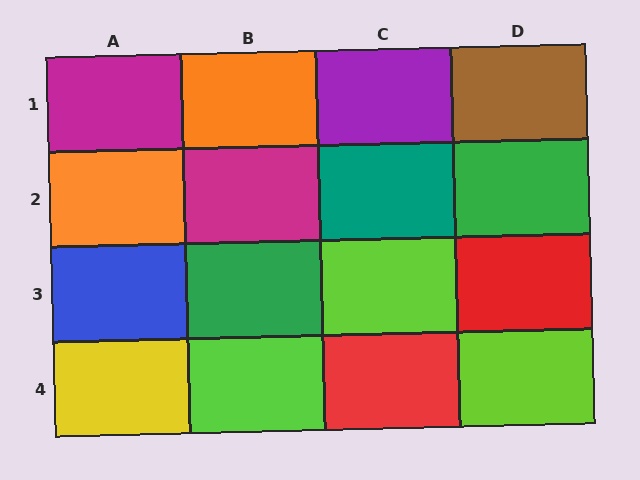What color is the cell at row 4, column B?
Lime.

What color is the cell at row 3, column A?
Blue.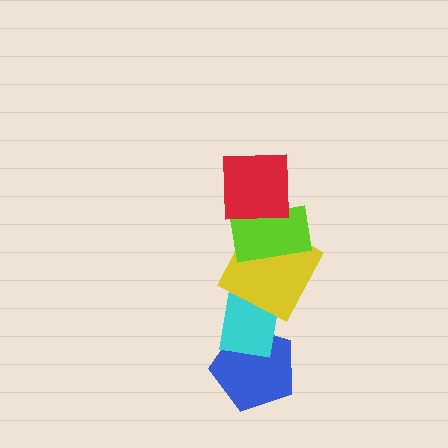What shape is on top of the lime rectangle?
The red square is on top of the lime rectangle.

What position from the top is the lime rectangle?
The lime rectangle is 2nd from the top.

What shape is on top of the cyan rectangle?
The yellow square is on top of the cyan rectangle.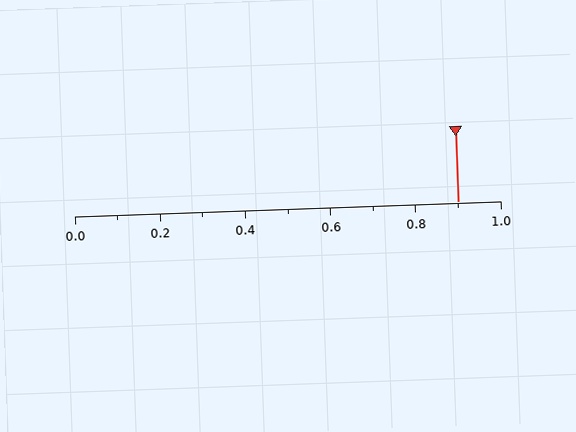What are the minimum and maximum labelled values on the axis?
The axis runs from 0.0 to 1.0.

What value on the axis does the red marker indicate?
The marker indicates approximately 0.9.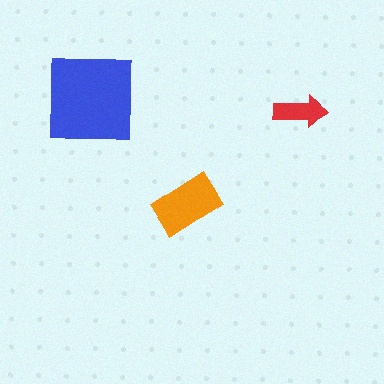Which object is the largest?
The blue square.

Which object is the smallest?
The red arrow.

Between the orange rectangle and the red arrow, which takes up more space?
The orange rectangle.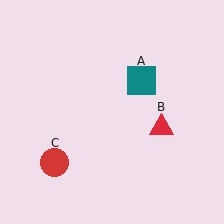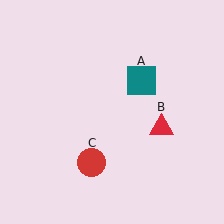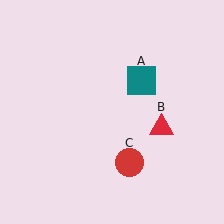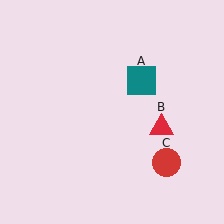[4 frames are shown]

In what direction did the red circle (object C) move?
The red circle (object C) moved right.